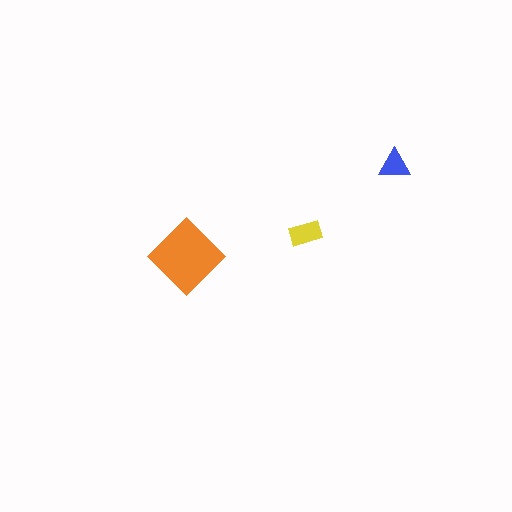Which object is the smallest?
The blue triangle.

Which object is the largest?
The orange diamond.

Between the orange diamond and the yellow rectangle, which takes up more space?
The orange diamond.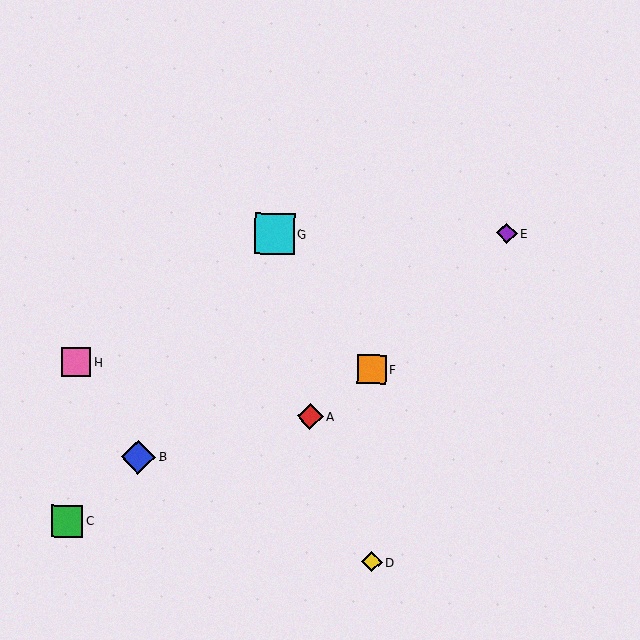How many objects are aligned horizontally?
2 objects (F, H) are aligned horizontally.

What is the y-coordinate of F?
Object F is at y≈369.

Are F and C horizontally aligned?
No, F is at y≈369 and C is at y≈521.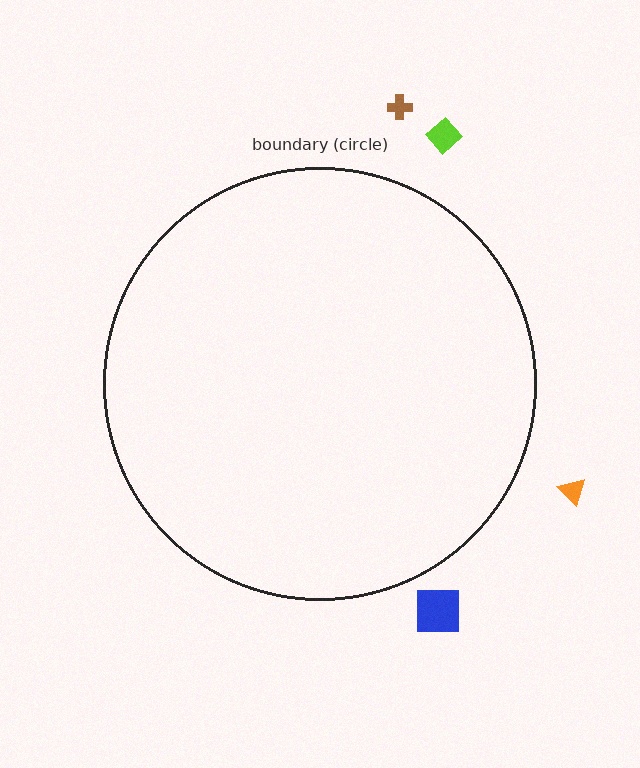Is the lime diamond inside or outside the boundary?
Outside.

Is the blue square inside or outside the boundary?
Outside.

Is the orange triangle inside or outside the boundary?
Outside.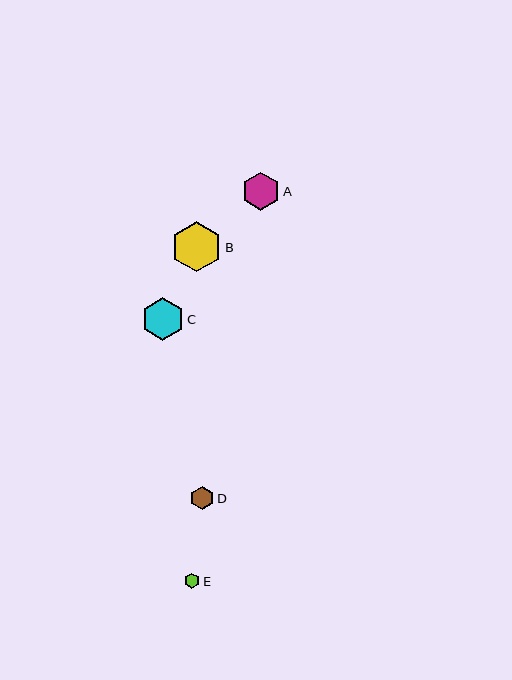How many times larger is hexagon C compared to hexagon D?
Hexagon C is approximately 1.8 times the size of hexagon D.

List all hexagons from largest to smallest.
From largest to smallest: B, C, A, D, E.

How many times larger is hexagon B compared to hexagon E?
Hexagon B is approximately 3.2 times the size of hexagon E.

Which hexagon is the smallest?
Hexagon E is the smallest with a size of approximately 16 pixels.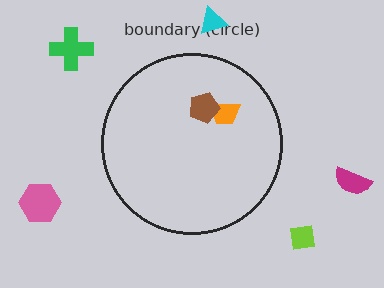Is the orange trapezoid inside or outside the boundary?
Inside.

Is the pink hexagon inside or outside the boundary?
Outside.